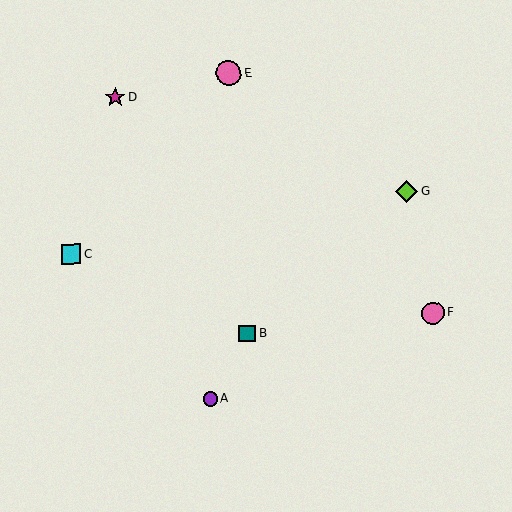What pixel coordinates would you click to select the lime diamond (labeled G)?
Click at (407, 191) to select the lime diamond G.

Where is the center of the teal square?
The center of the teal square is at (247, 333).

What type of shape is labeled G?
Shape G is a lime diamond.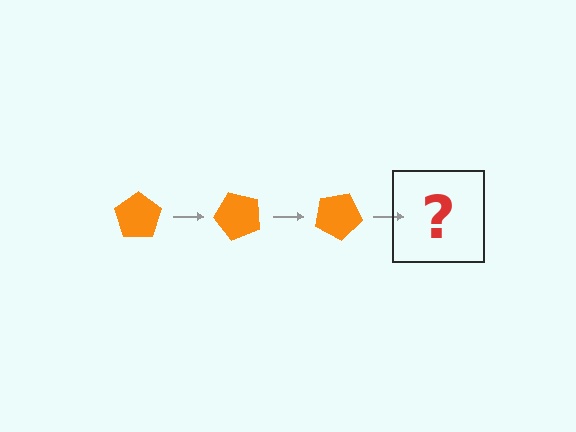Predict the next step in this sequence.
The next step is an orange pentagon rotated 150 degrees.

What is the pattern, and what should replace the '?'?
The pattern is that the pentagon rotates 50 degrees each step. The '?' should be an orange pentagon rotated 150 degrees.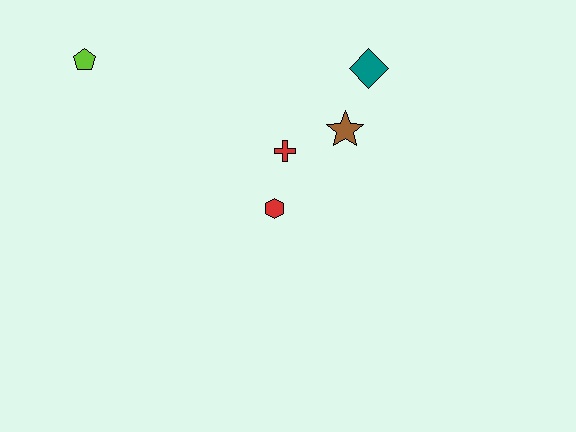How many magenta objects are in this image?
There are no magenta objects.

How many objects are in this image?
There are 5 objects.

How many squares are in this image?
There are no squares.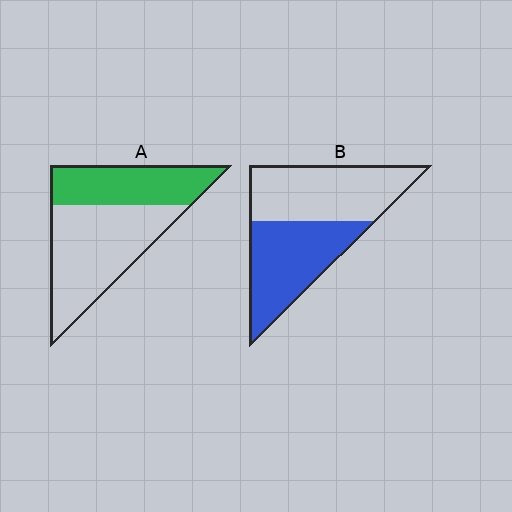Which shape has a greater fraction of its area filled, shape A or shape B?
Shape B.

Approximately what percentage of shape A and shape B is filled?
A is approximately 40% and B is approximately 50%.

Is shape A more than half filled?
No.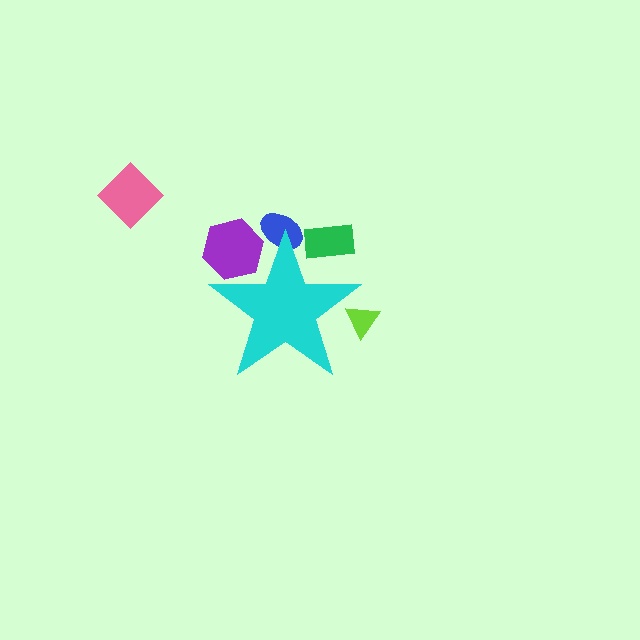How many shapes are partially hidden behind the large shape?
4 shapes are partially hidden.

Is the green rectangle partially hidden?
Yes, the green rectangle is partially hidden behind the cyan star.